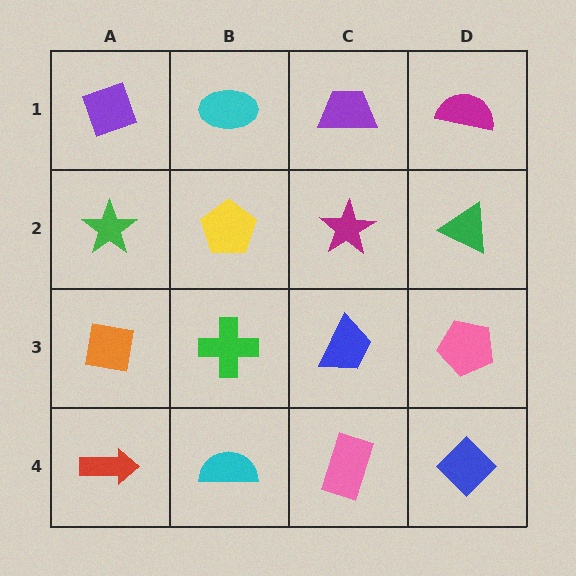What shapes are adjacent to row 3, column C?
A magenta star (row 2, column C), a pink rectangle (row 4, column C), a green cross (row 3, column B), a pink pentagon (row 3, column D).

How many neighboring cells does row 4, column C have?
3.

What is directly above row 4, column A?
An orange square.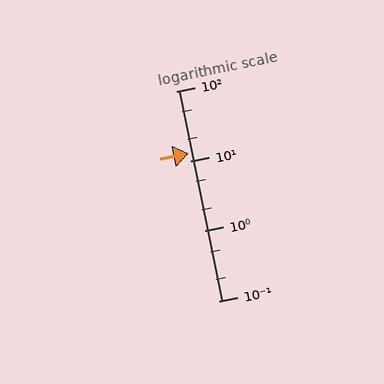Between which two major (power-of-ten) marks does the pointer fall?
The pointer is between 10 and 100.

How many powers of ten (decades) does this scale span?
The scale spans 3 decades, from 0.1 to 100.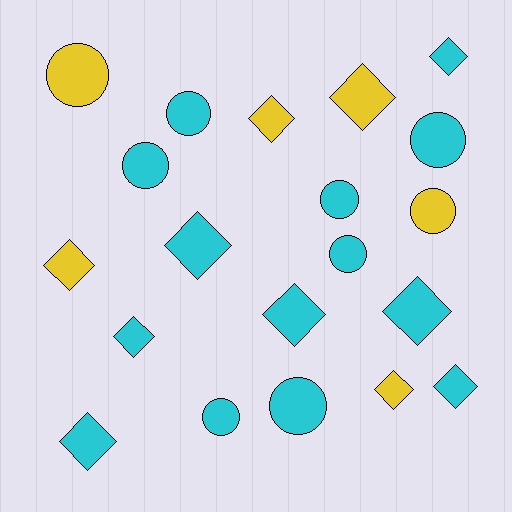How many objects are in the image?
There are 20 objects.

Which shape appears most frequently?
Diamond, with 11 objects.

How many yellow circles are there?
There are 2 yellow circles.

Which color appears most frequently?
Cyan, with 14 objects.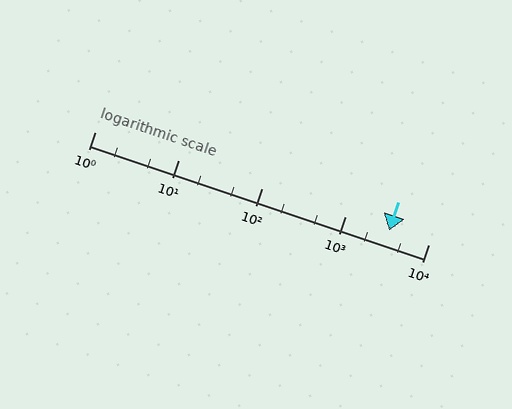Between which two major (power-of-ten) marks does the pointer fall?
The pointer is between 1000 and 10000.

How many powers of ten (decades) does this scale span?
The scale spans 4 decades, from 1 to 10000.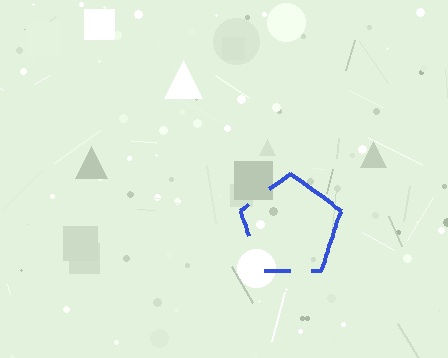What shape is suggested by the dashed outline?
The dashed outline suggests a pentagon.